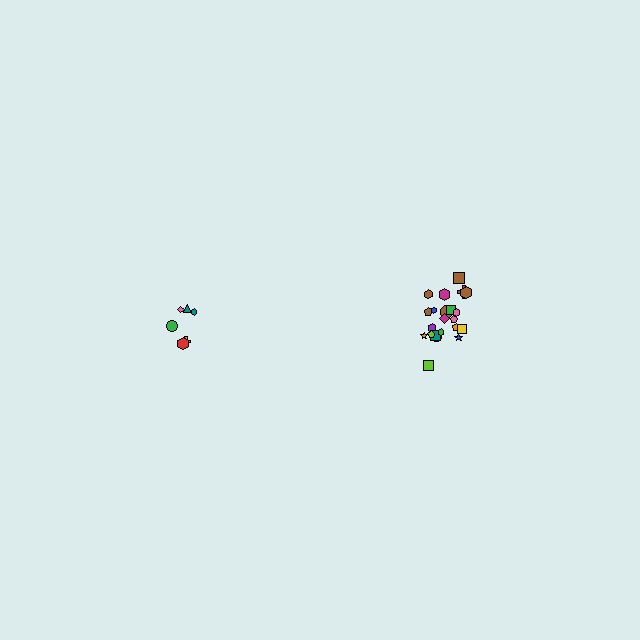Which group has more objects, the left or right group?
The right group.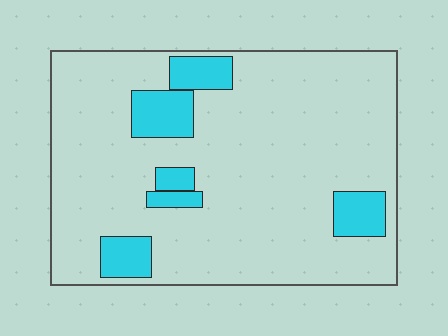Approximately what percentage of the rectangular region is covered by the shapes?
Approximately 15%.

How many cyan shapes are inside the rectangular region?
6.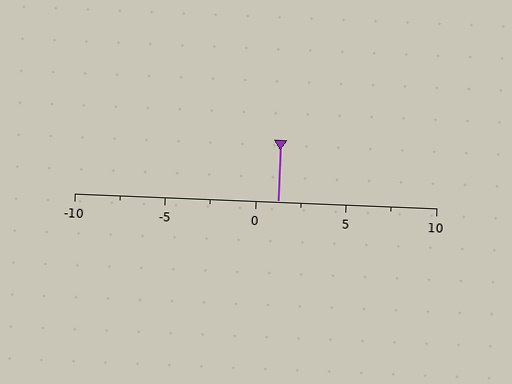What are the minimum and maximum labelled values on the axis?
The axis runs from -10 to 10.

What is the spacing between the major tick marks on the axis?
The major ticks are spaced 5 apart.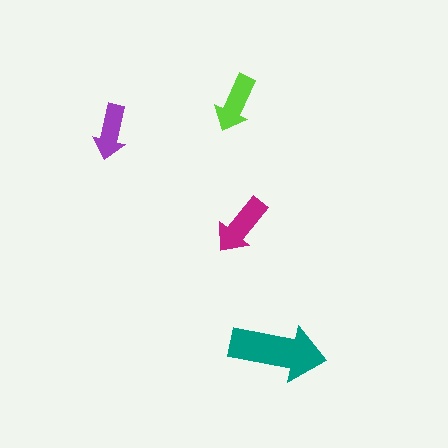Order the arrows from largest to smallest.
the teal one, the magenta one, the lime one, the purple one.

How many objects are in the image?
There are 4 objects in the image.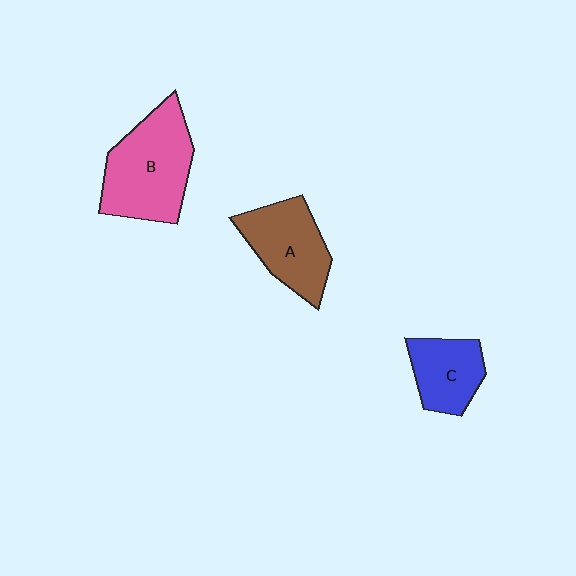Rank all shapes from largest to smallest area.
From largest to smallest: B (pink), A (brown), C (blue).